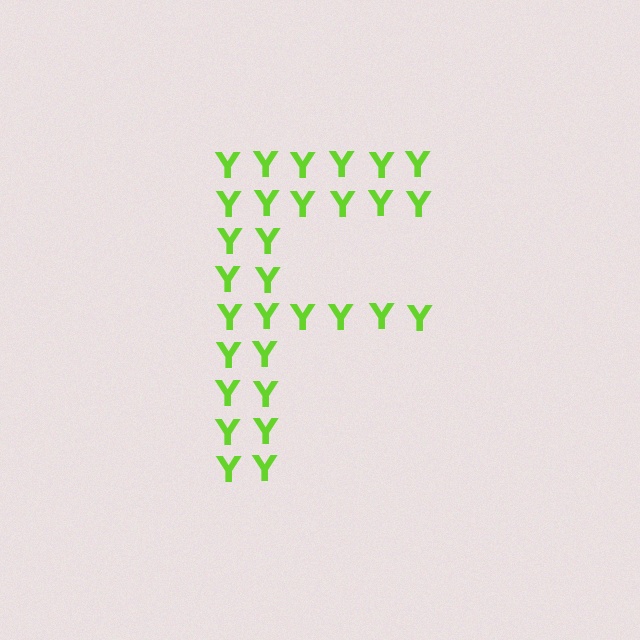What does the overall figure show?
The overall figure shows the letter F.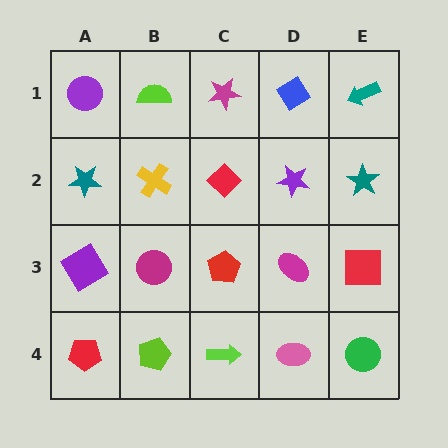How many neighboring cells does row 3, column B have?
4.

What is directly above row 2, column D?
A blue diamond.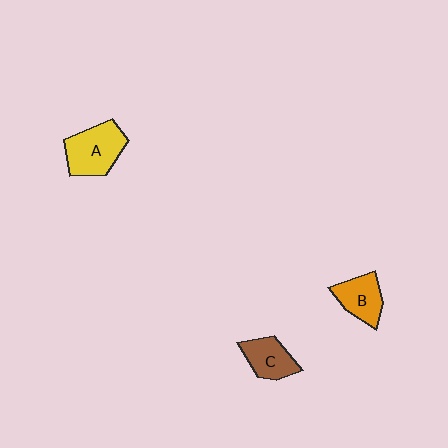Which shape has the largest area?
Shape A (yellow).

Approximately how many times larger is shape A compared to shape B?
Approximately 1.4 times.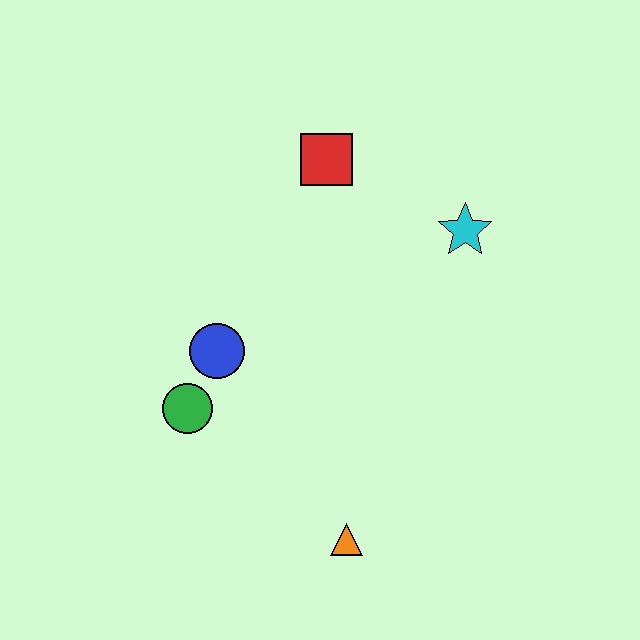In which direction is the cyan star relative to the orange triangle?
The cyan star is above the orange triangle.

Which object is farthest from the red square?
The orange triangle is farthest from the red square.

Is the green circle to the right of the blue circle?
No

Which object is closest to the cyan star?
The red square is closest to the cyan star.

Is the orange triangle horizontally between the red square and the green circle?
No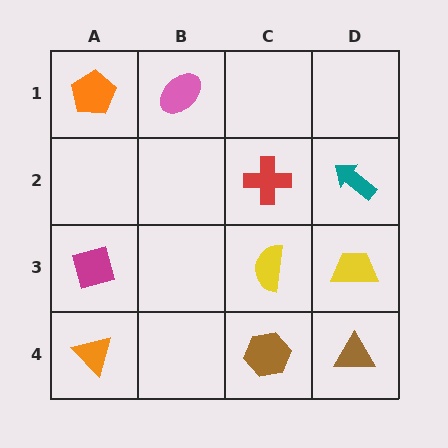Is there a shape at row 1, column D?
No, that cell is empty.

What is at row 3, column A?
A magenta diamond.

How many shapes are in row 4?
3 shapes.